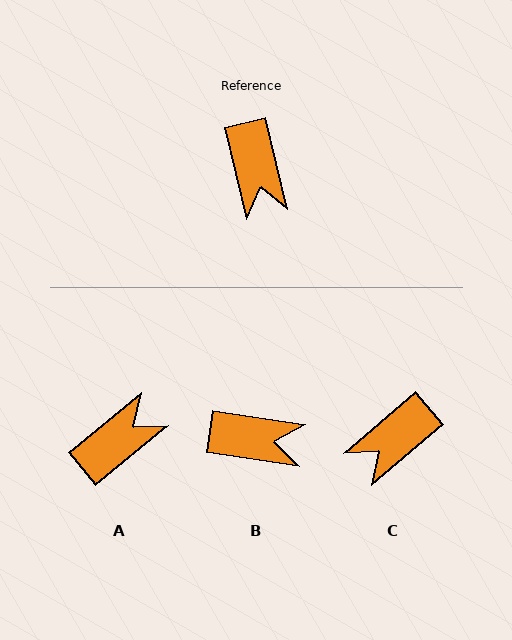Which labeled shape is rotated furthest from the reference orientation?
A, about 116 degrees away.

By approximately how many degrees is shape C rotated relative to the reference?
Approximately 63 degrees clockwise.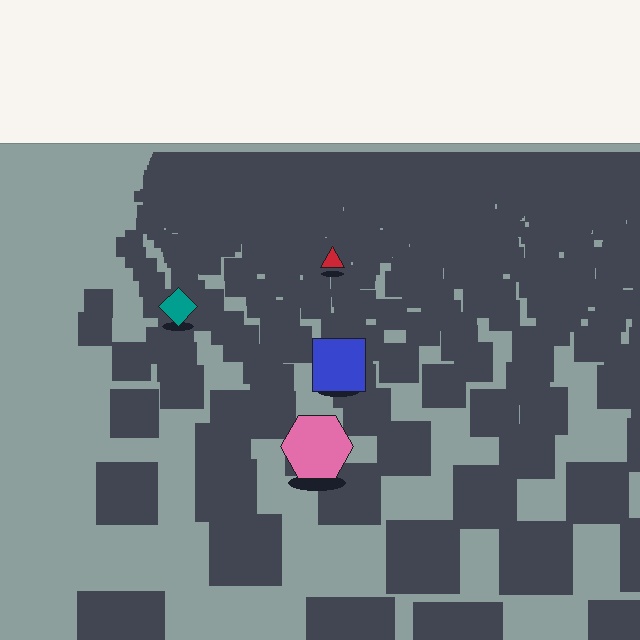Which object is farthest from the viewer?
The red triangle is farthest from the viewer. It appears smaller and the ground texture around it is denser.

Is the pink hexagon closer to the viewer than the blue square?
Yes. The pink hexagon is closer — you can tell from the texture gradient: the ground texture is coarser near it.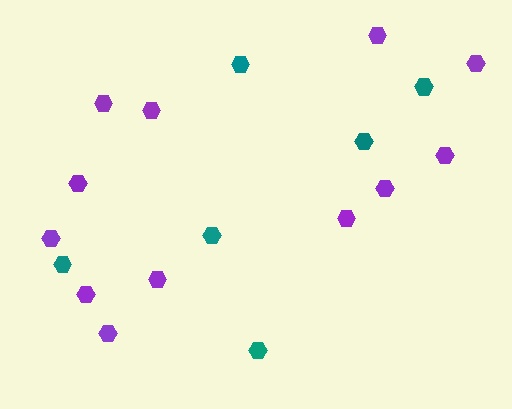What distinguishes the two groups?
There are 2 groups: one group of purple hexagons (12) and one group of teal hexagons (6).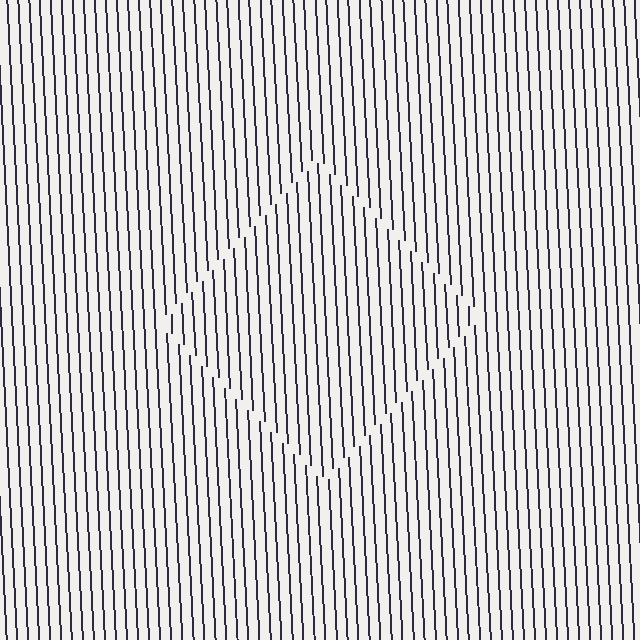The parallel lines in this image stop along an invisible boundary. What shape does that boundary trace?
An illusory square. The interior of the shape contains the same grating, shifted by half a period — the contour is defined by the phase discontinuity where line-ends from the inner and outer gratings abut.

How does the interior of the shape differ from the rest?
The interior of the shape contains the same grating, shifted by half a period — the contour is defined by the phase discontinuity where line-ends from the inner and outer gratings abut.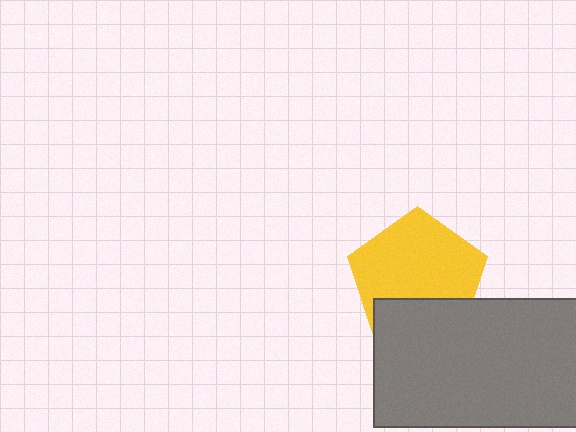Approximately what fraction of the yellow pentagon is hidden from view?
Roughly 30% of the yellow pentagon is hidden behind the gray rectangle.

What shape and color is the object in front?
The object in front is a gray rectangle.